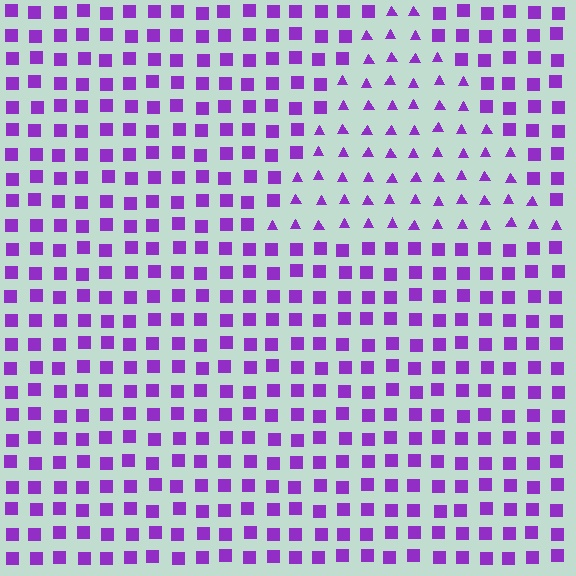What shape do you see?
I see a triangle.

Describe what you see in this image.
The image is filled with small purple elements arranged in a uniform grid. A triangle-shaped region contains triangles, while the surrounding area contains squares. The boundary is defined purely by the change in element shape.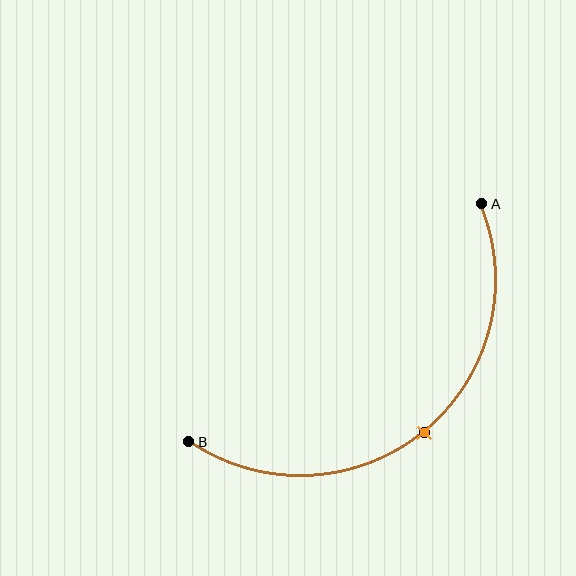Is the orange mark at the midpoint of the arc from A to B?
Yes. The orange mark lies on the arc at equal arc-length from both A and B — it is the arc midpoint.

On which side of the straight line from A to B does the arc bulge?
The arc bulges below and to the right of the straight line connecting A and B.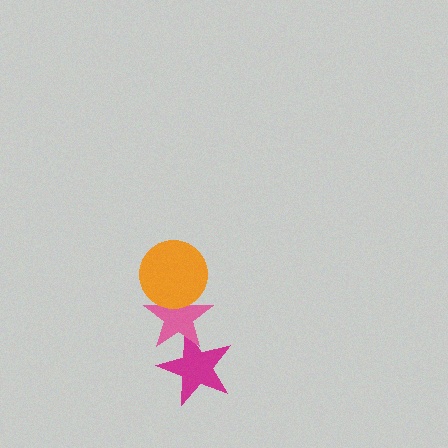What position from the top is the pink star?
The pink star is 2nd from the top.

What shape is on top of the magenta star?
The pink star is on top of the magenta star.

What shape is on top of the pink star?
The orange circle is on top of the pink star.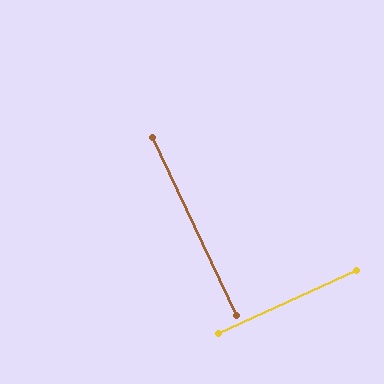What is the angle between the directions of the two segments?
Approximately 89 degrees.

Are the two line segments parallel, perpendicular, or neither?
Perpendicular — they meet at approximately 89°.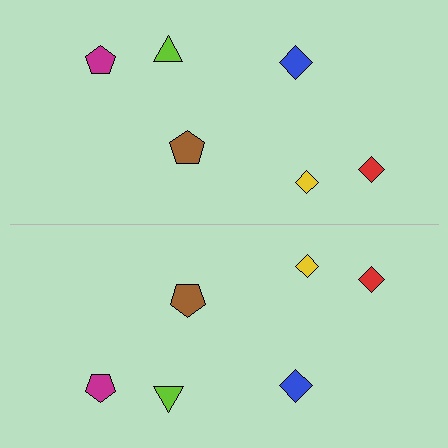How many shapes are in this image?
There are 12 shapes in this image.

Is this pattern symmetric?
Yes, this pattern has bilateral (reflection) symmetry.